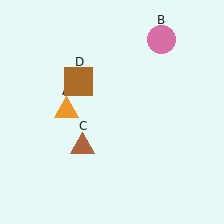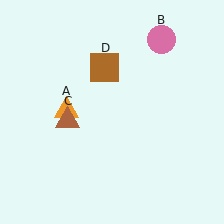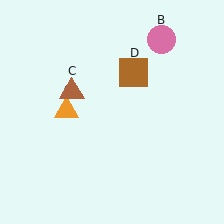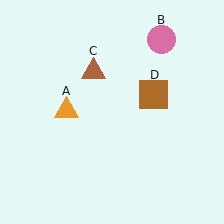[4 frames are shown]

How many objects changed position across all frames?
2 objects changed position: brown triangle (object C), brown square (object D).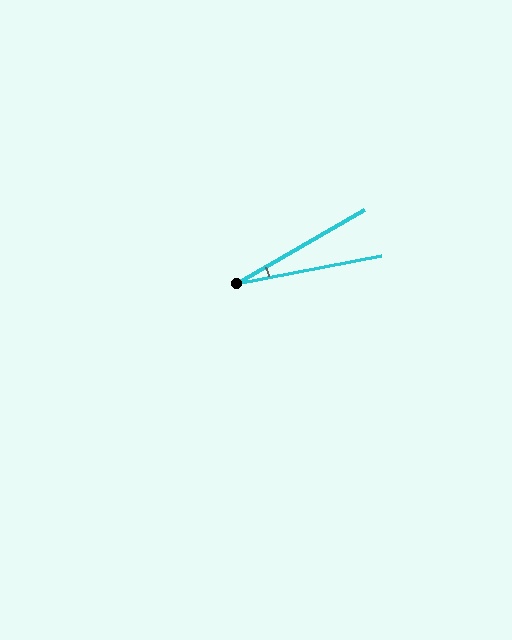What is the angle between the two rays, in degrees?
Approximately 19 degrees.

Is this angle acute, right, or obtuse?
It is acute.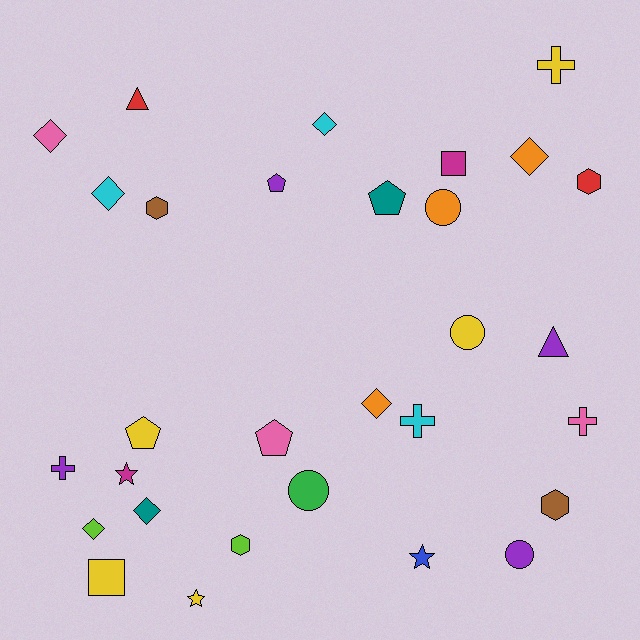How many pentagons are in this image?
There are 4 pentagons.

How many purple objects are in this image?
There are 4 purple objects.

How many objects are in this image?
There are 30 objects.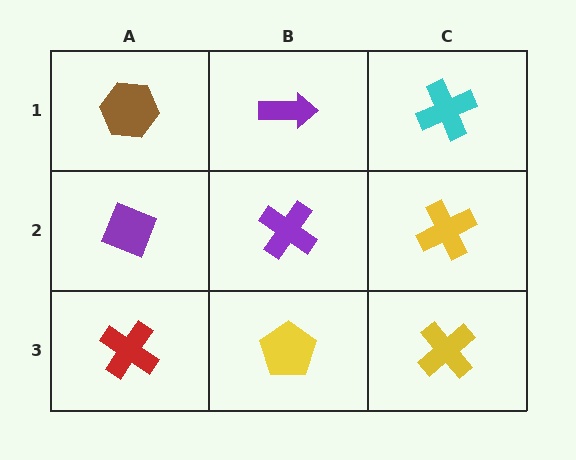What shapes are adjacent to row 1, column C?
A yellow cross (row 2, column C), a purple arrow (row 1, column B).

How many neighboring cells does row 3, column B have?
3.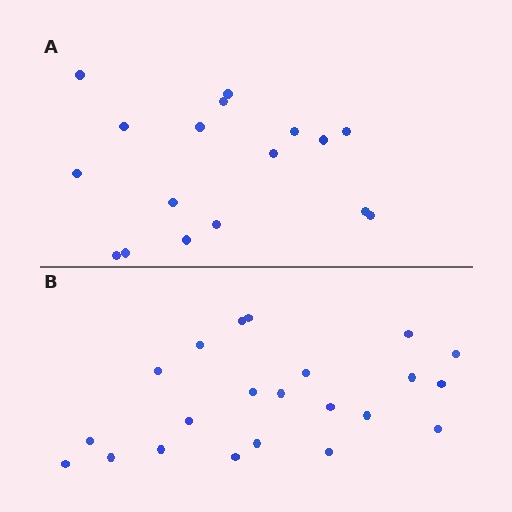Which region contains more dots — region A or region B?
Region B (the bottom region) has more dots.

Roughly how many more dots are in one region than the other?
Region B has about 5 more dots than region A.